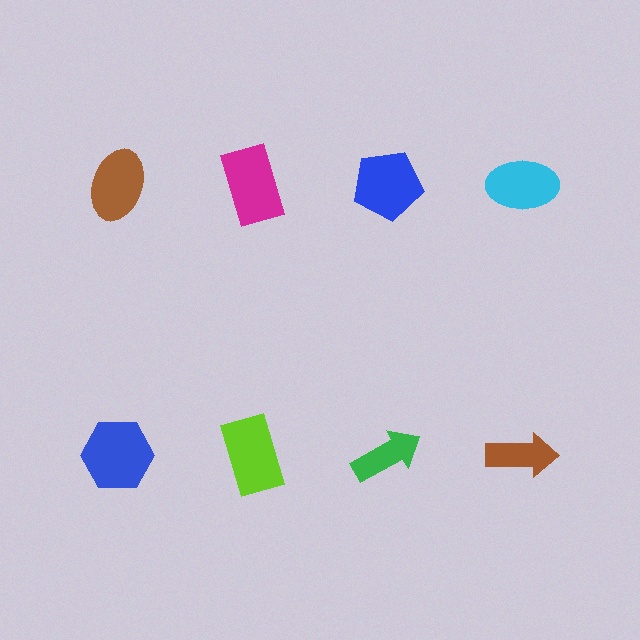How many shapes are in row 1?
4 shapes.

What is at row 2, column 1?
A blue hexagon.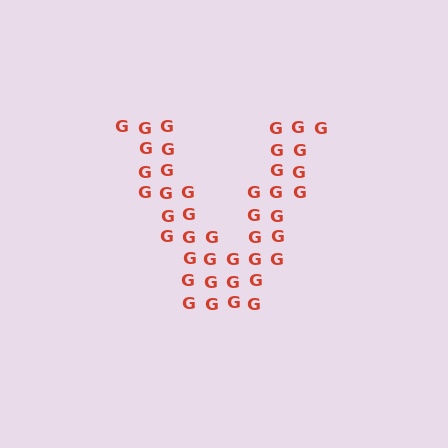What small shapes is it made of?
It is made of small letter G's.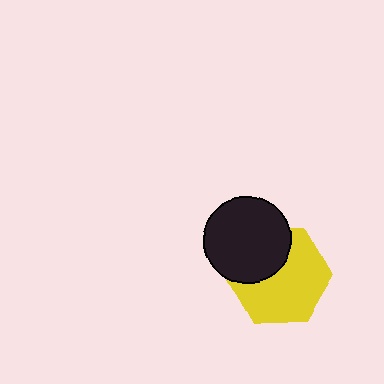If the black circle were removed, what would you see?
You would see the complete yellow hexagon.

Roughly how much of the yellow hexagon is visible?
Most of it is visible (roughly 66%).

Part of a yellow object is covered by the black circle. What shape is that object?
It is a hexagon.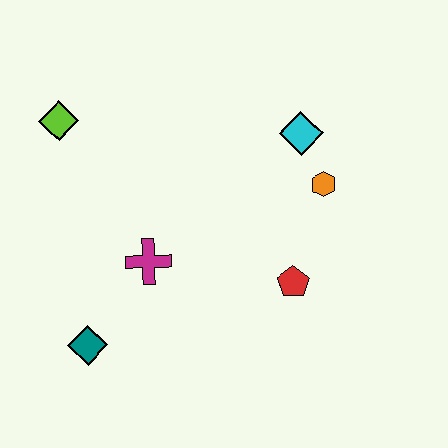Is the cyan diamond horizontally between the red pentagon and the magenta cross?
No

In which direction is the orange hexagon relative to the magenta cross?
The orange hexagon is to the right of the magenta cross.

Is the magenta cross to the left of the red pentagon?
Yes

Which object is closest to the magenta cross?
The teal diamond is closest to the magenta cross.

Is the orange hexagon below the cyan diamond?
Yes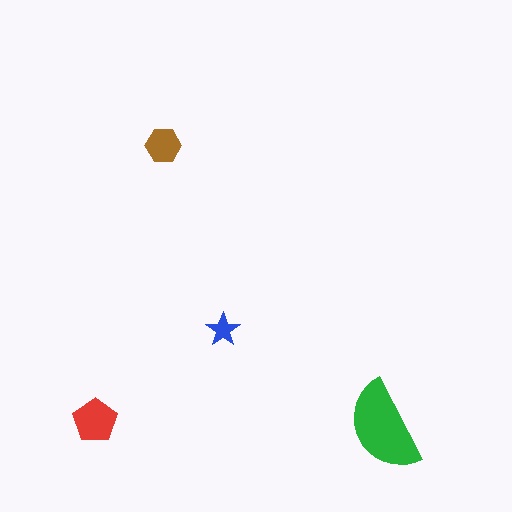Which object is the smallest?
The blue star.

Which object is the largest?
The green semicircle.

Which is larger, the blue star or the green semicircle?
The green semicircle.